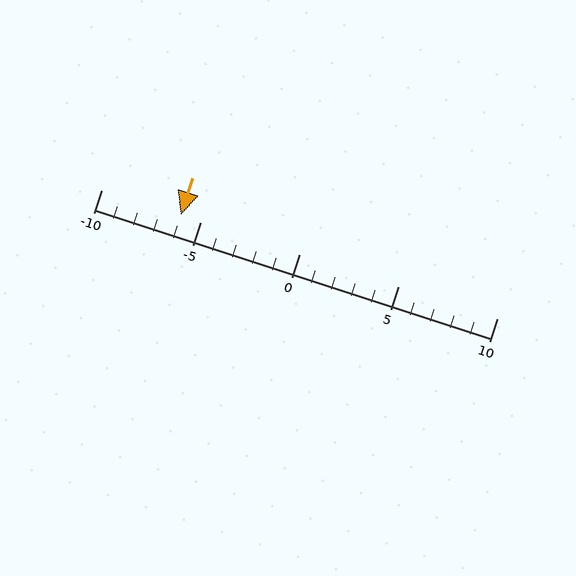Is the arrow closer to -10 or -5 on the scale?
The arrow is closer to -5.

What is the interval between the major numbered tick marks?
The major tick marks are spaced 5 units apart.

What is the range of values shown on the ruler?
The ruler shows values from -10 to 10.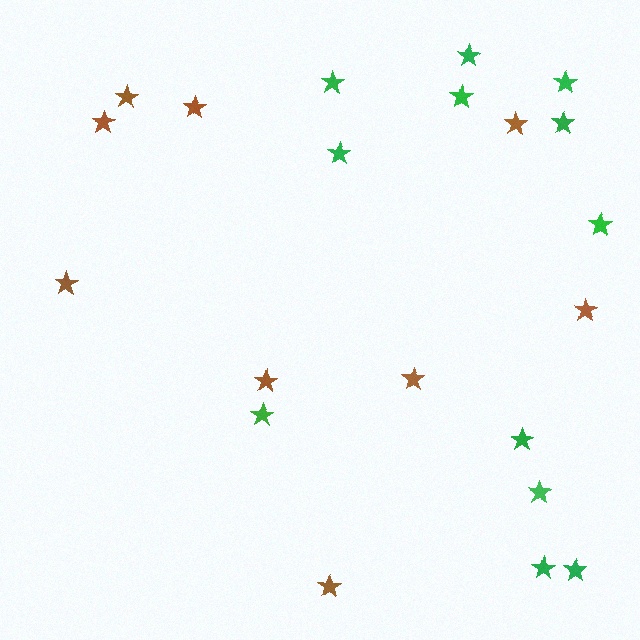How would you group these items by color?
There are 2 groups: one group of green stars (12) and one group of brown stars (9).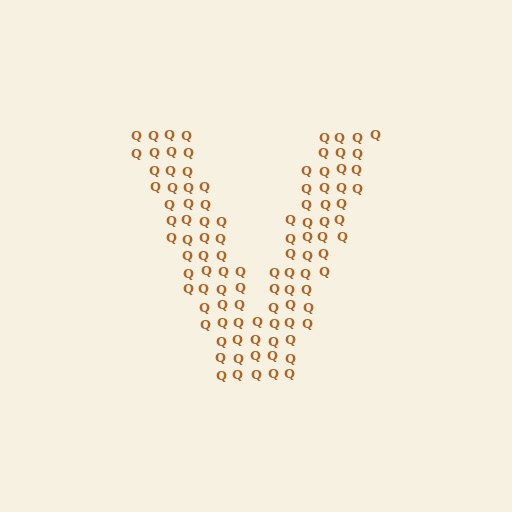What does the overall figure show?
The overall figure shows the letter V.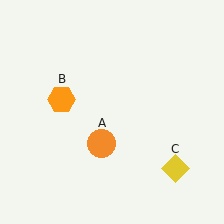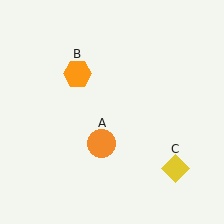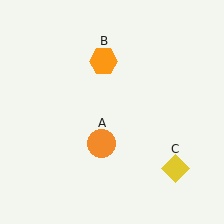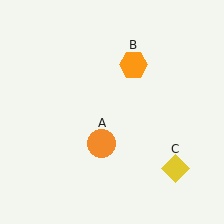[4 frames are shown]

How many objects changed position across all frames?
1 object changed position: orange hexagon (object B).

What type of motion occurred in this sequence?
The orange hexagon (object B) rotated clockwise around the center of the scene.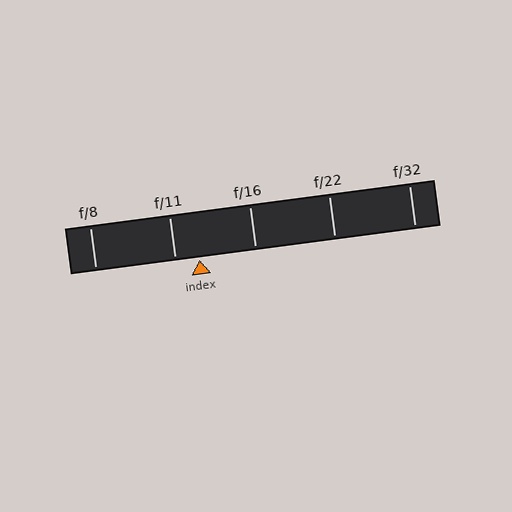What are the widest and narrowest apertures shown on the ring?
The widest aperture shown is f/8 and the narrowest is f/32.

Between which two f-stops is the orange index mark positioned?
The index mark is between f/11 and f/16.